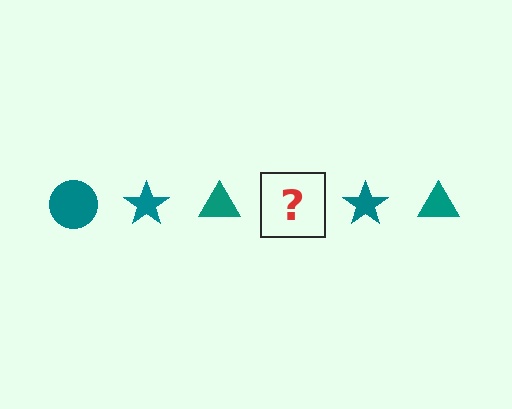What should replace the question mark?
The question mark should be replaced with a teal circle.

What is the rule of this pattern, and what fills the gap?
The rule is that the pattern cycles through circle, star, triangle shapes in teal. The gap should be filled with a teal circle.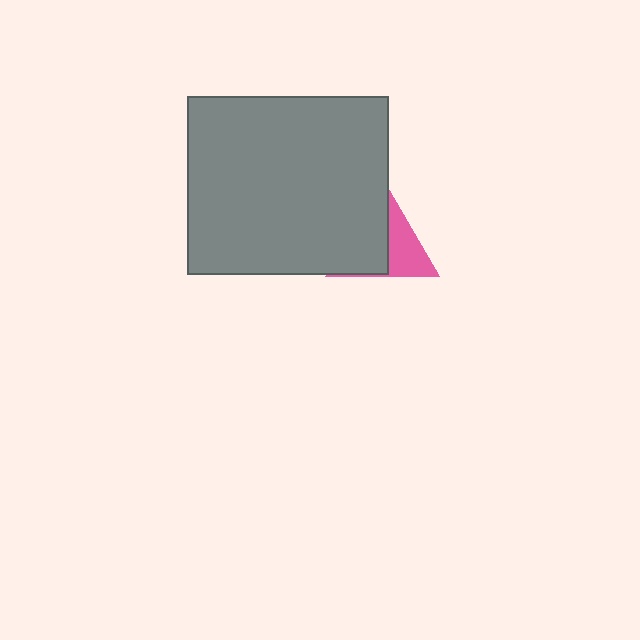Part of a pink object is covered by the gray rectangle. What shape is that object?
It is a triangle.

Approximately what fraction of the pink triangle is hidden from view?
Roughly 59% of the pink triangle is hidden behind the gray rectangle.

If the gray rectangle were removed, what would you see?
You would see the complete pink triangle.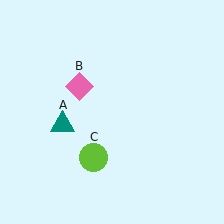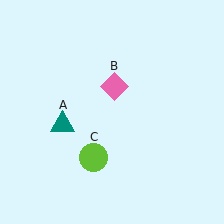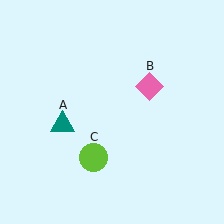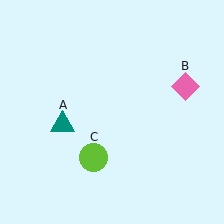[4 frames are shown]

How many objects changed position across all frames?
1 object changed position: pink diamond (object B).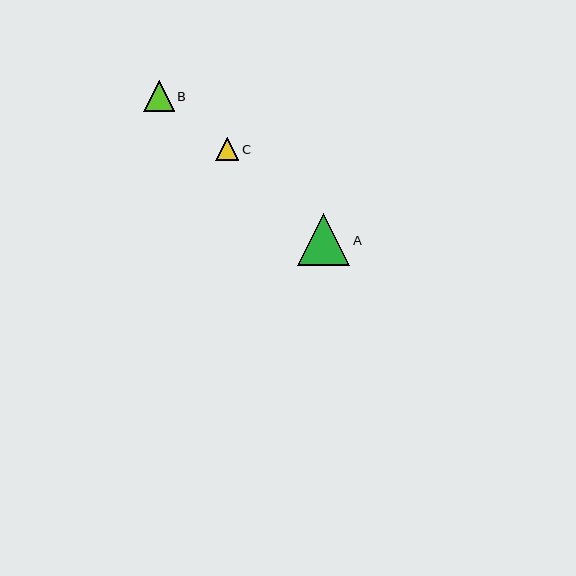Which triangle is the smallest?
Triangle C is the smallest with a size of approximately 23 pixels.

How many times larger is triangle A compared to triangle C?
Triangle A is approximately 2.3 times the size of triangle C.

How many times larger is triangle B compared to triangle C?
Triangle B is approximately 1.3 times the size of triangle C.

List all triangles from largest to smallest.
From largest to smallest: A, B, C.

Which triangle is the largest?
Triangle A is the largest with a size of approximately 53 pixels.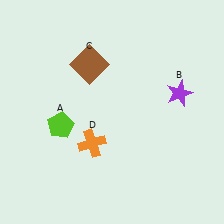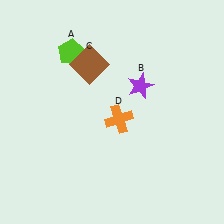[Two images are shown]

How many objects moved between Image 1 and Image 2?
3 objects moved between the two images.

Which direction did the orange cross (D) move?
The orange cross (D) moved right.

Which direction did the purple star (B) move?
The purple star (B) moved left.